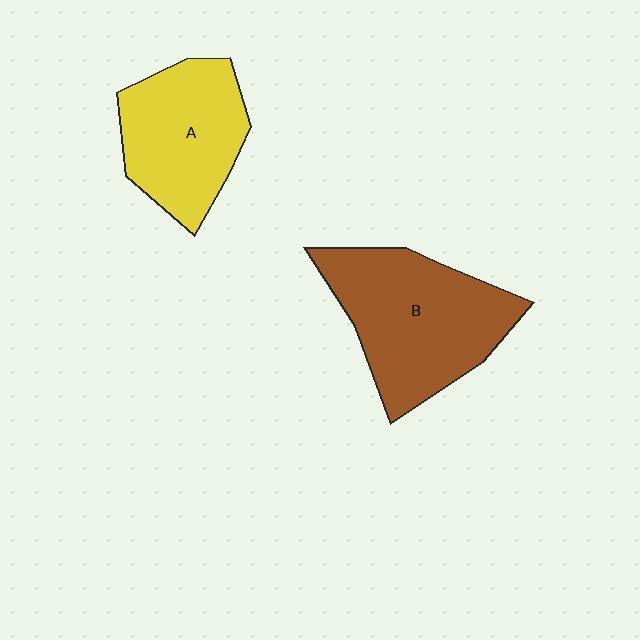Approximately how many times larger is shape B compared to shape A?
Approximately 1.3 times.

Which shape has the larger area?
Shape B (brown).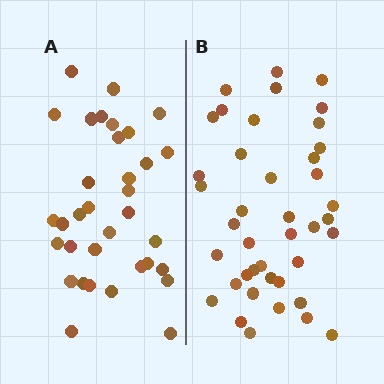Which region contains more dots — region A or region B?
Region B (the right region) has more dots.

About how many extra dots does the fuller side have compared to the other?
Region B has roughly 8 or so more dots than region A.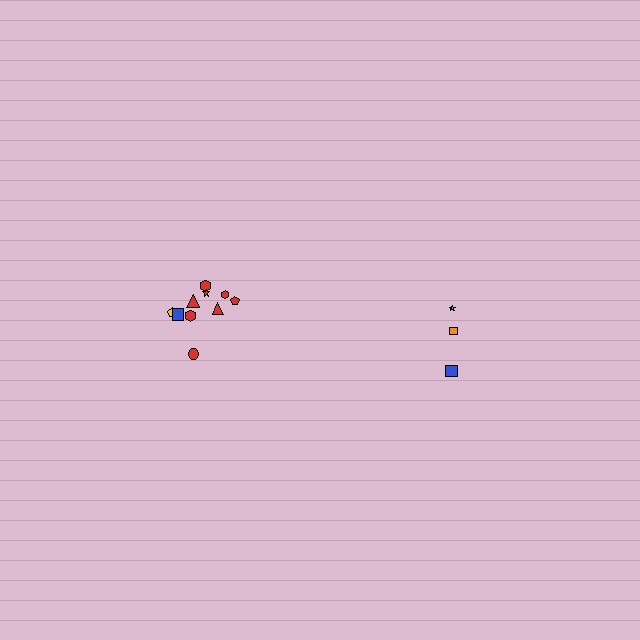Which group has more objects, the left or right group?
The left group.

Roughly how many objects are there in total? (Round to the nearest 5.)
Roughly 15 objects in total.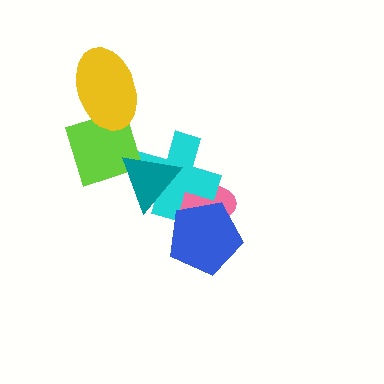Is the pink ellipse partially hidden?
Yes, it is partially covered by another shape.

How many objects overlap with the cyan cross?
3 objects overlap with the cyan cross.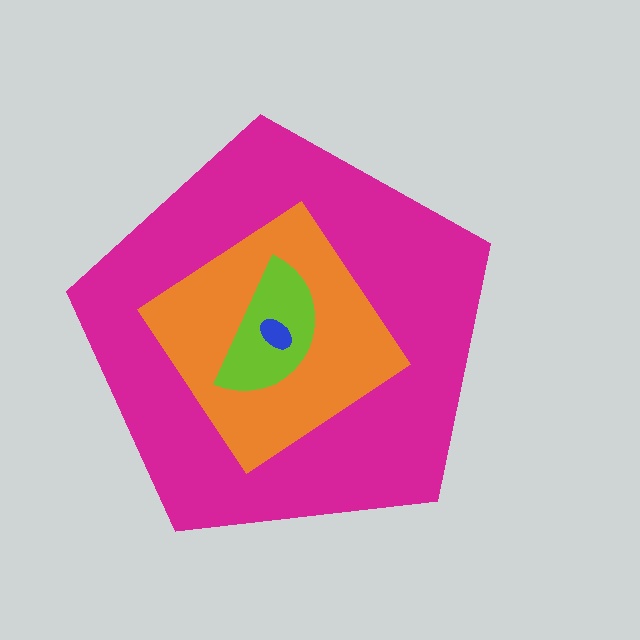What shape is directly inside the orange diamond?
The lime semicircle.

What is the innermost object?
The blue ellipse.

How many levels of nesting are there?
4.